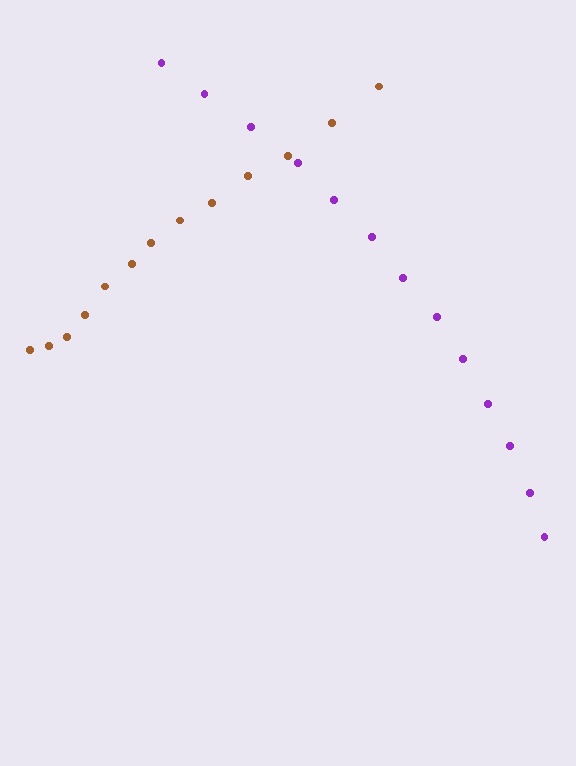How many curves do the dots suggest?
There are 2 distinct paths.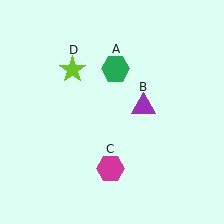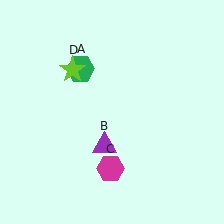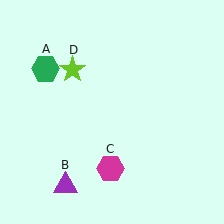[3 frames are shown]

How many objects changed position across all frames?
2 objects changed position: green hexagon (object A), purple triangle (object B).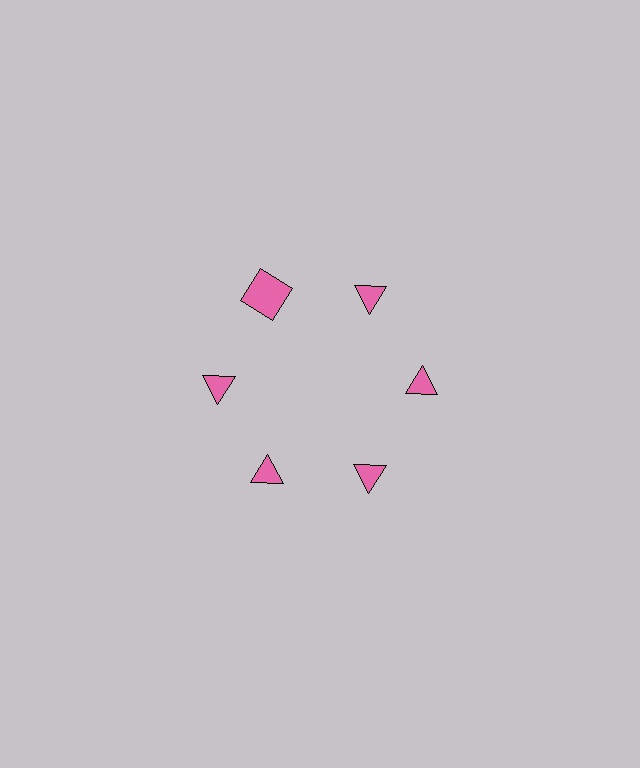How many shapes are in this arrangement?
There are 6 shapes arranged in a ring pattern.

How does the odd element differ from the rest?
It has a different shape: square instead of triangle.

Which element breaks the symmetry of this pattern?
The pink square at roughly the 11 o'clock position breaks the symmetry. All other shapes are pink triangles.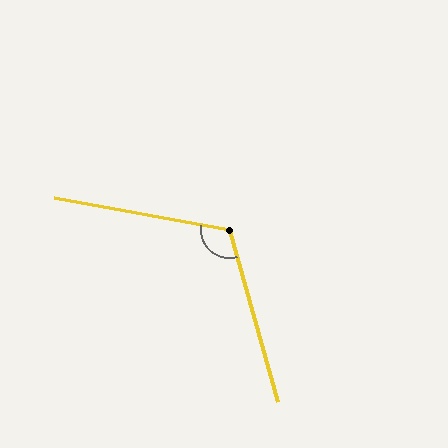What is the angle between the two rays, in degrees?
Approximately 116 degrees.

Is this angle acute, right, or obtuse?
It is obtuse.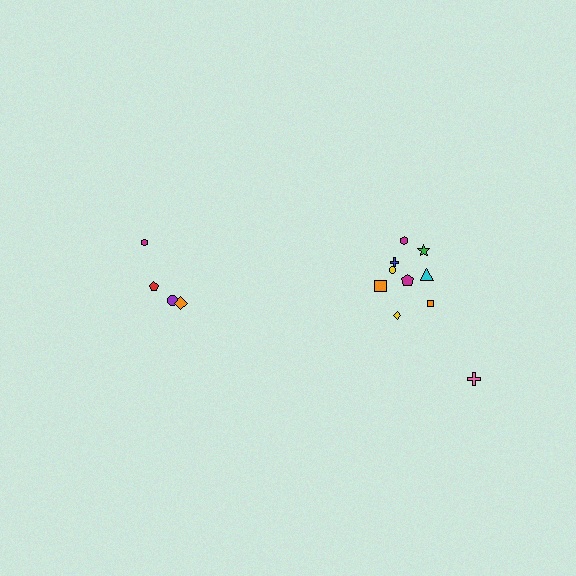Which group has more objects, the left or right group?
The right group.